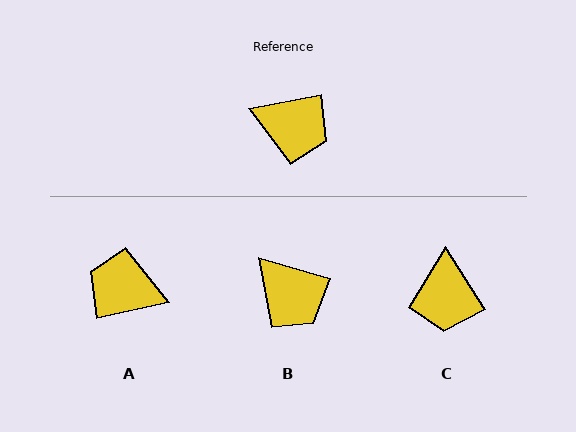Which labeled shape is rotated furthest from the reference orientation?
A, about 178 degrees away.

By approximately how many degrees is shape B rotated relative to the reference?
Approximately 27 degrees clockwise.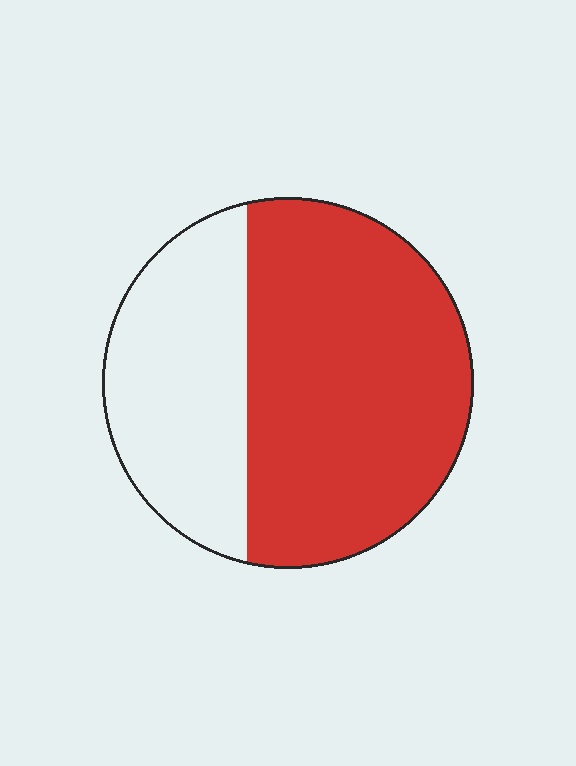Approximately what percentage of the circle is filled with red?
Approximately 65%.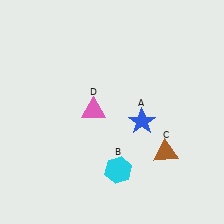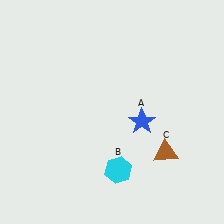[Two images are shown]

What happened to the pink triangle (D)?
The pink triangle (D) was removed in Image 2. It was in the top-left area of Image 1.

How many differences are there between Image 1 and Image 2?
There is 1 difference between the two images.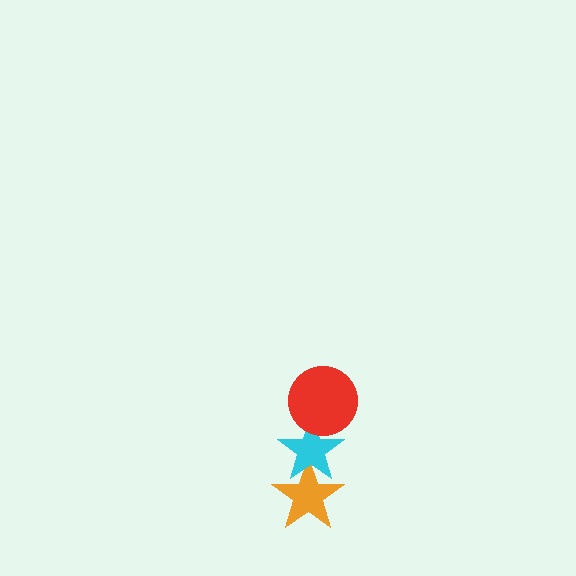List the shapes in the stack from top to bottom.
From top to bottom: the red circle, the cyan star, the orange star.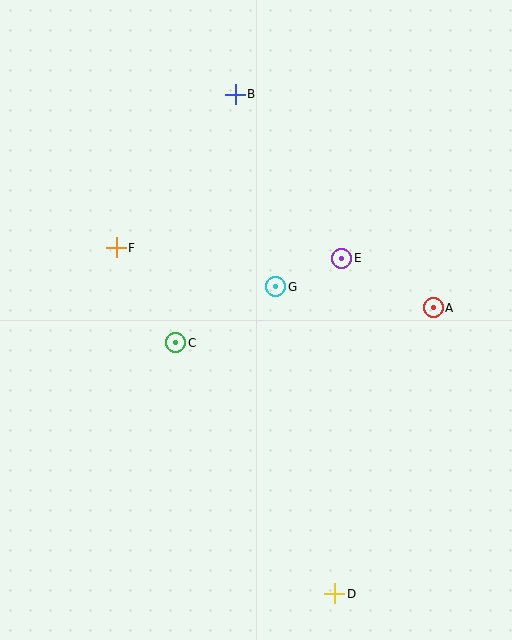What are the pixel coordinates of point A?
Point A is at (433, 308).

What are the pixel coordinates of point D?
Point D is at (335, 594).